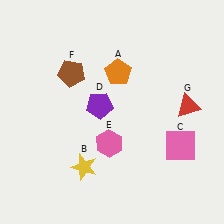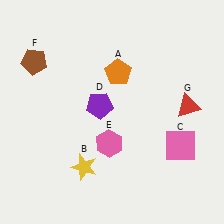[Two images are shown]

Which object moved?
The brown pentagon (F) moved left.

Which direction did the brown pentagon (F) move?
The brown pentagon (F) moved left.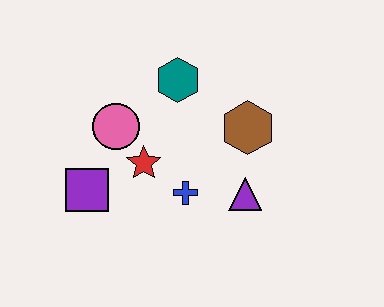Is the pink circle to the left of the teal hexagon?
Yes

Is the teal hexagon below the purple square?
No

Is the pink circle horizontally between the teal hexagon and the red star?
No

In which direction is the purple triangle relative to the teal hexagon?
The purple triangle is below the teal hexagon.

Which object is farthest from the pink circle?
The purple triangle is farthest from the pink circle.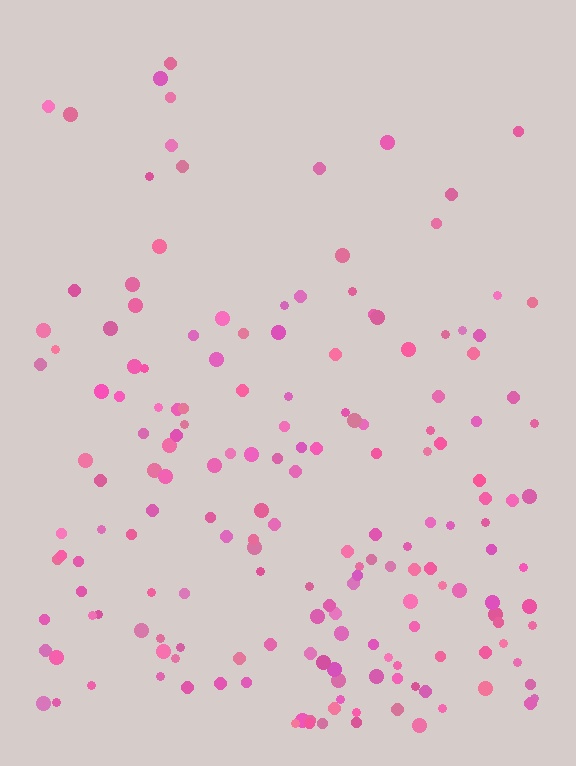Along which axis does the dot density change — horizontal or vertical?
Vertical.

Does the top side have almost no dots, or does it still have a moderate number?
Still a moderate number, just noticeably fewer than the bottom.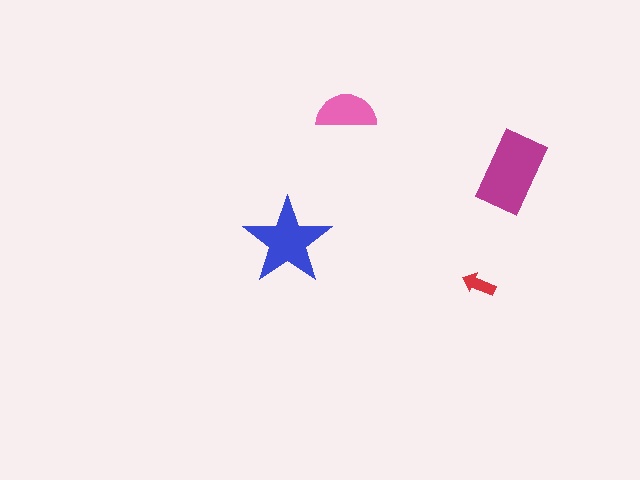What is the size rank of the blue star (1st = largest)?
2nd.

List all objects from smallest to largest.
The red arrow, the pink semicircle, the blue star, the magenta rectangle.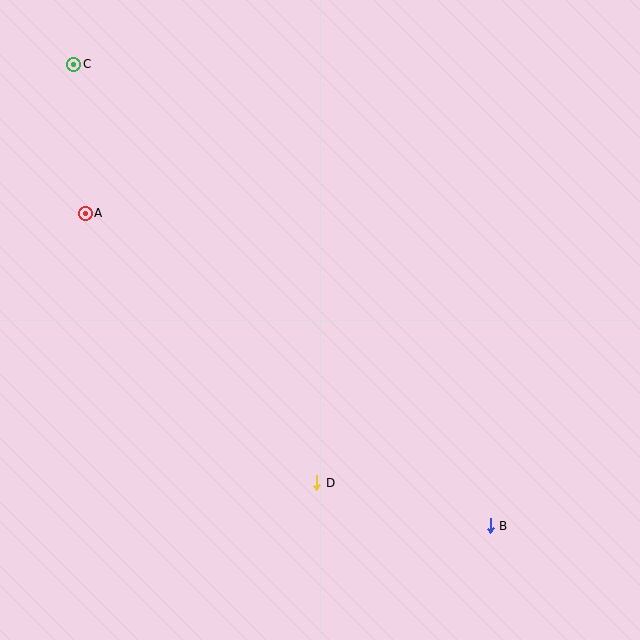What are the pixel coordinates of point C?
Point C is at (74, 64).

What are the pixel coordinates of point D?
Point D is at (317, 483).